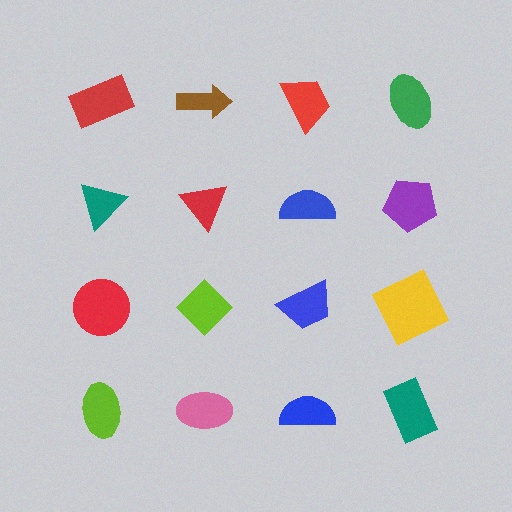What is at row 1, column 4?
A green ellipse.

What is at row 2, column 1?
A teal triangle.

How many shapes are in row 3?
4 shapes.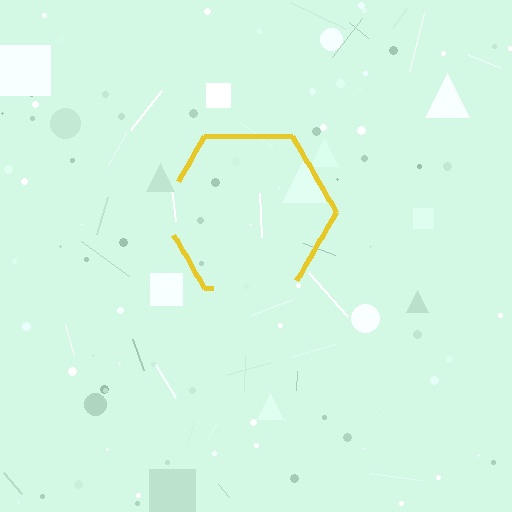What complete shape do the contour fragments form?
The contour fragments form a hexagon.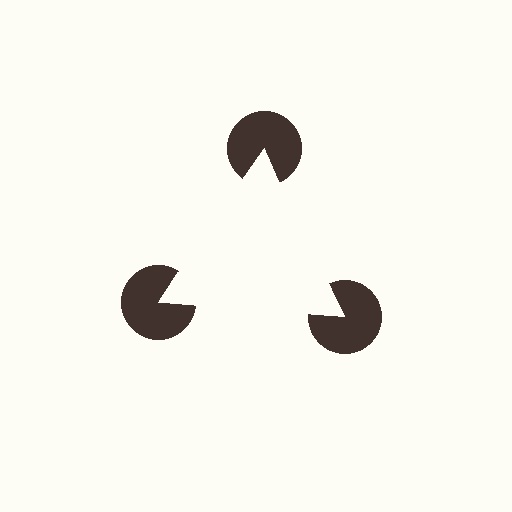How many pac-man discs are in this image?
There are 3 — one at each vertex of the illusory triangle.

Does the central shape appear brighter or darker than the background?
It typically appears slightly brighter than the background, even though no actual brightness change is drawn.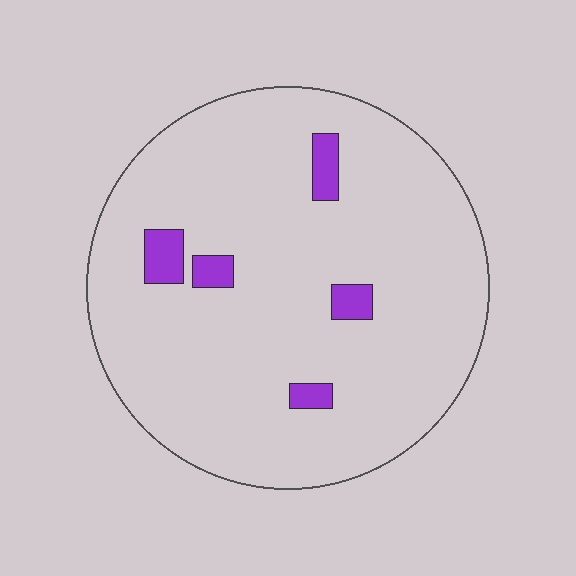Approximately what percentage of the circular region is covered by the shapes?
Approximately 5%.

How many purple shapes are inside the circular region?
5.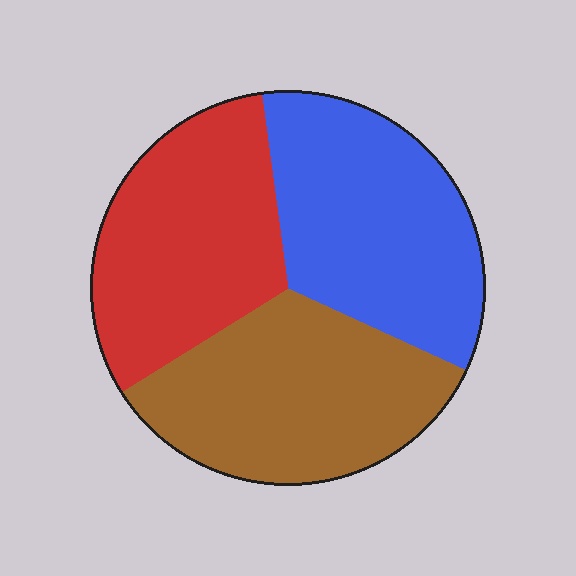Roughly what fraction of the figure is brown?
Brown covers roughly 35% of the figure.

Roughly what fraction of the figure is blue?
Blue takes up between a third and a half of the figure.